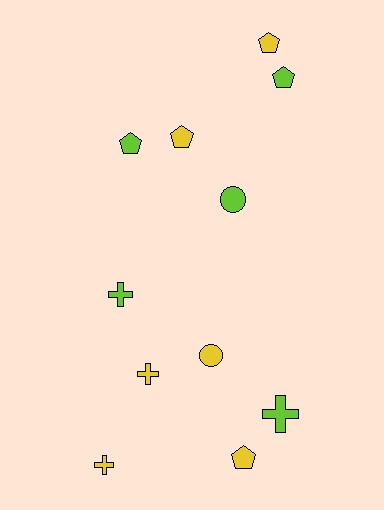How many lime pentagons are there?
There are 2 lime pentagons.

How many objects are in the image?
There are 11 objects.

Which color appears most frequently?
Yellow, with 6 objects.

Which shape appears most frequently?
Pentagon, with 5 objects.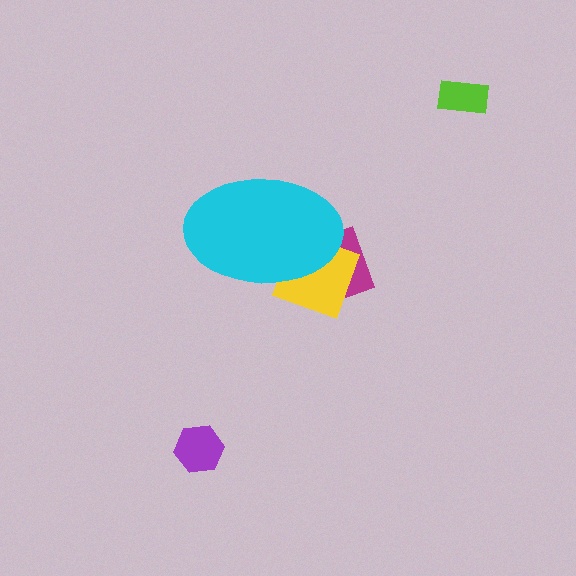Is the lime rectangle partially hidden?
No, the lime rectangle is fully visible.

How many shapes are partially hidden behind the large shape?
2 shapes are partially hidden.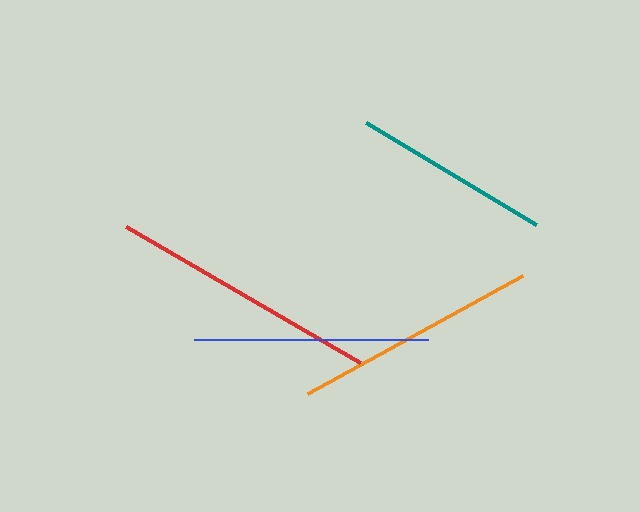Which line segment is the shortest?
The teal line is the shortest at approximately 199 pixels.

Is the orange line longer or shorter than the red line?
The red line is longer than the orange line.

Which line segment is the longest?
The red line is the longest at approximately 270 pixels.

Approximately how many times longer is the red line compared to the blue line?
The red line is approximately 1.2 times the length of the blue line.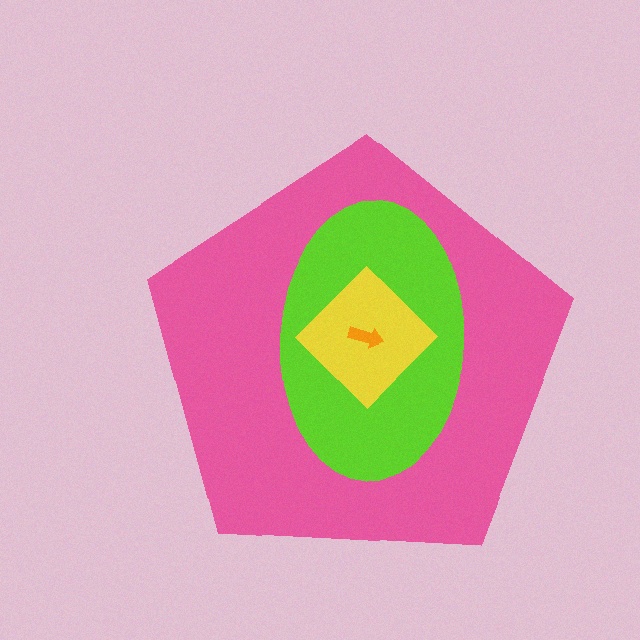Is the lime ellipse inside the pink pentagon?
Yes.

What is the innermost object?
The orange arrow.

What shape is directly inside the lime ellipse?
The yellow diamond.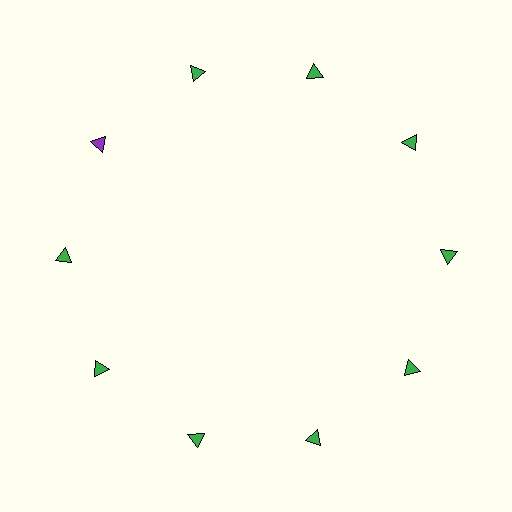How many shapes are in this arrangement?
There are 10 shapes arranged in a ring pattern.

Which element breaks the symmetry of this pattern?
The purple triangle at roughly the 10 o'clock position breaks the symmetry. All other shapes are green triangles.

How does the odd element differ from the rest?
It has a different color: purple instead of green.